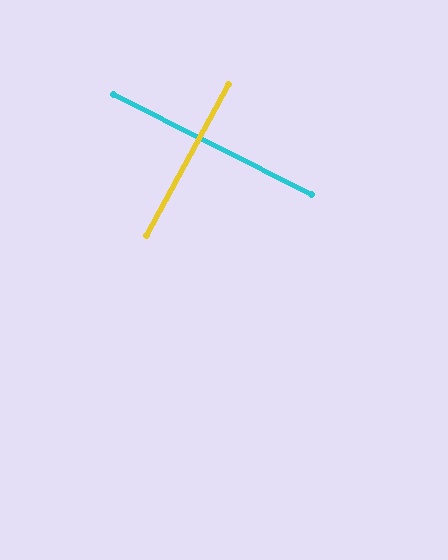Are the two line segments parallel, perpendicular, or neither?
Perpendicular — they meet at approximately 88°.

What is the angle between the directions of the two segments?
Approximately 88 degrees.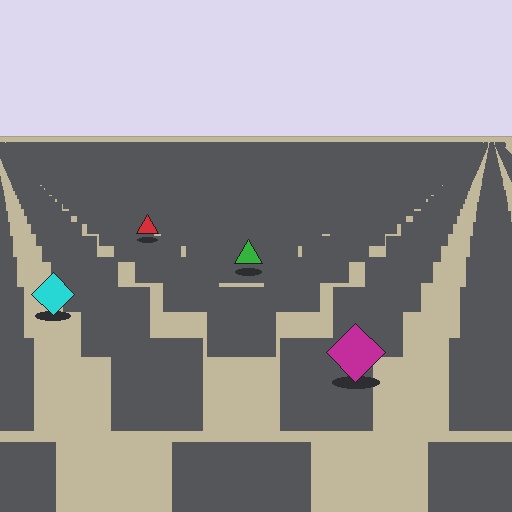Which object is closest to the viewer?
The magenta diamond is closest. The texture marks near it are larger and more spread out.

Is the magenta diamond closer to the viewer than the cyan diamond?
Yes. The magenta diamond is closer — you can tell from the texture gradient: the ground texture is coarser near it.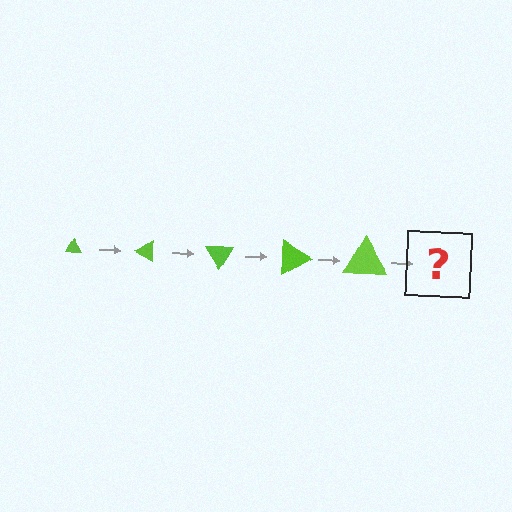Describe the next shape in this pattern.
It should be a triangle, larger than the previous one and rotated 150 degrees from the start.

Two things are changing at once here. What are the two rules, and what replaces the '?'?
The two rules are that the triangle grows larger each step and it rotates 30 degrees each step. The '?' should be a triangle, larger than the previous one and rotated 150 degrees from the start.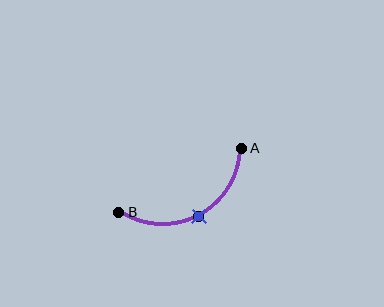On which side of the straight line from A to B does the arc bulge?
The arc bulges below the straight line connecting A and B.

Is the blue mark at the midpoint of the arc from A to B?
Yes. The blue mark lies on the arc at equal arc-length from both A and B — it is the arc midpoint.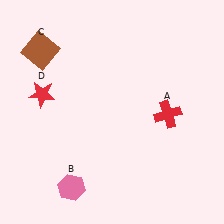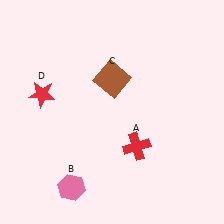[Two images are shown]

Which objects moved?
The objects that moved are: the red cross (A), the brown square (C).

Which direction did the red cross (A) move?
The red cross (A) moved down.